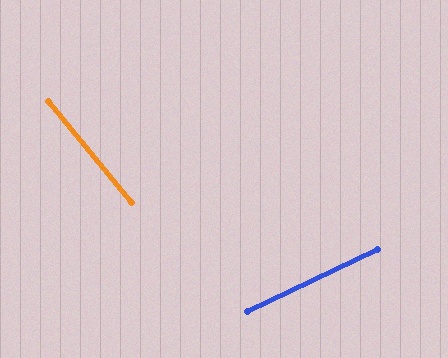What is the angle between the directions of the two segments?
Approximately 76 degrees.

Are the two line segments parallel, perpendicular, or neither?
Neither parallel nor perpendicular — they differ by about 76°.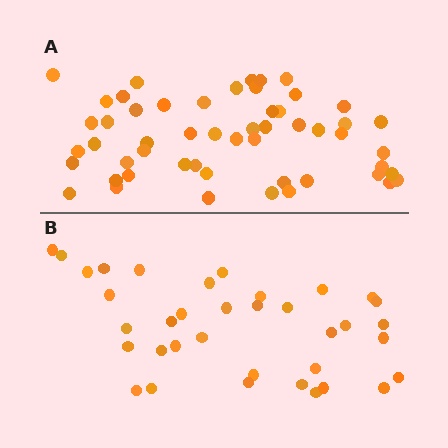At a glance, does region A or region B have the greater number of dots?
Region A (the top region) has more dots.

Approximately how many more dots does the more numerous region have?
Region A has approximately 15 more dots than region B.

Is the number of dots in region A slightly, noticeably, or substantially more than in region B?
Region A has substantially more. The ratio is roughly 1.5 to 1.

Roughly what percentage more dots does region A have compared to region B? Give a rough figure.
About 45% more.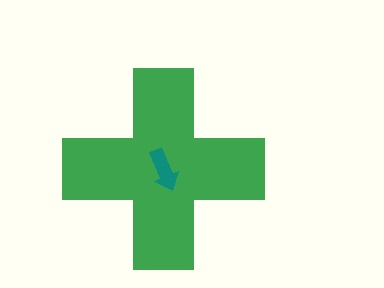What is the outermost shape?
The green cross.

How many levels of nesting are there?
2.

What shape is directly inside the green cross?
The teal arrow.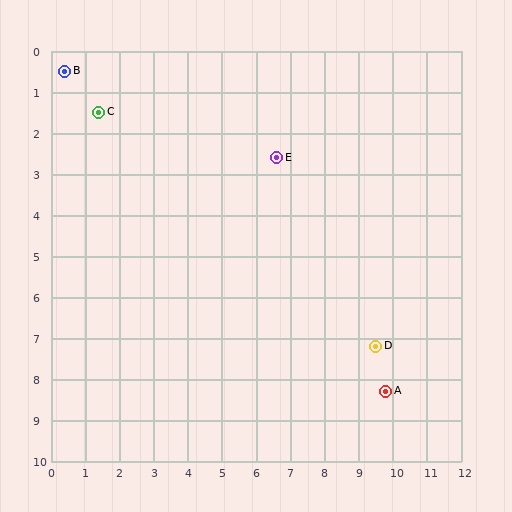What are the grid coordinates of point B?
Point B is at approximately (0.4, 0.5).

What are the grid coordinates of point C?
Point C is at approximately (1.4, 1.5).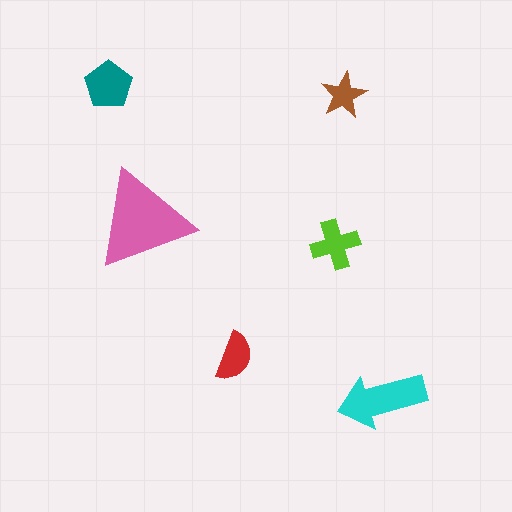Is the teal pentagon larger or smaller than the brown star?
Larger.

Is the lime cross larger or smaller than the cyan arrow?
Smaller.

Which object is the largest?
The pink triangle.